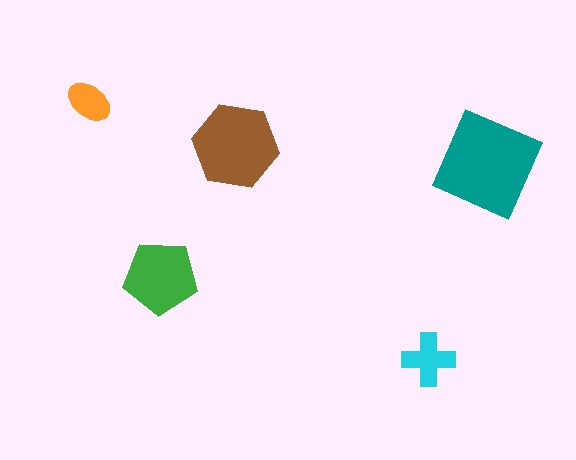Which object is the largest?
The teal diamond.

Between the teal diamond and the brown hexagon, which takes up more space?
The teal diamond.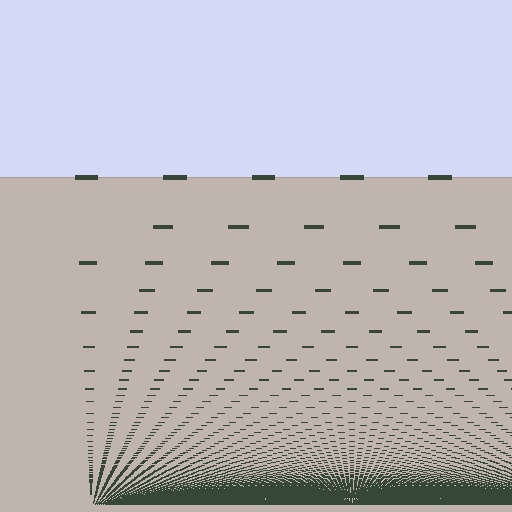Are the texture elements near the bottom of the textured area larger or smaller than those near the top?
Smaller. The gradient is inverted — elements near the bottom are smaller and denser.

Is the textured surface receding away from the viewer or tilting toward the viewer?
The surface appears to tilt toward the viewer. Texture elements get larger and sparser toward the top.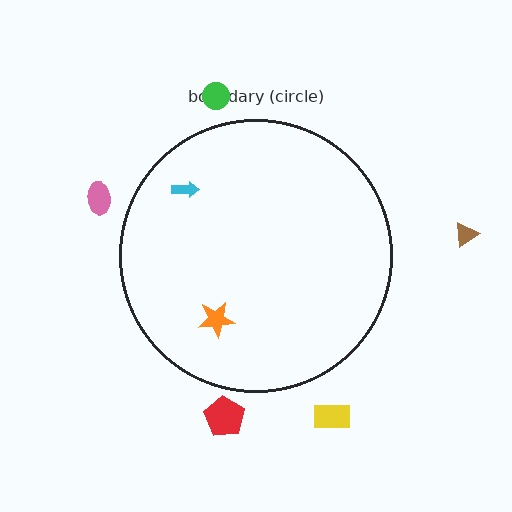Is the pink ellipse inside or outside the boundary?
Outside.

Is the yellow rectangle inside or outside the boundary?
Outside.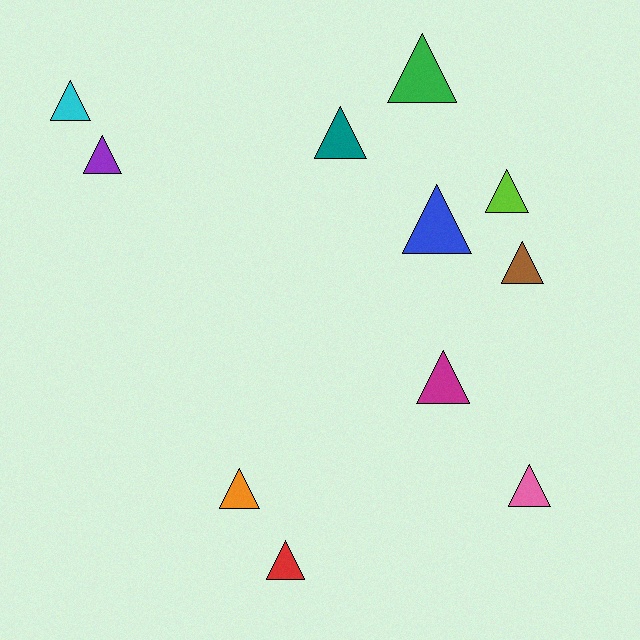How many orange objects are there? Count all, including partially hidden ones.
There is 1 orange object.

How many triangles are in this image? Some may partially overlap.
There are 11 triangles.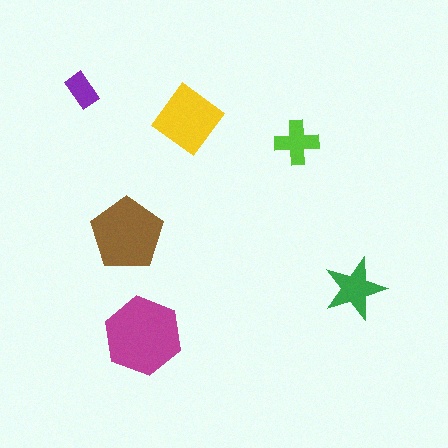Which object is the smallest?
The purple rectangle.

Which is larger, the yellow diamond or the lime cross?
The yellow diamond.